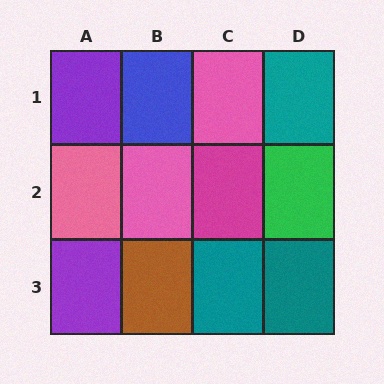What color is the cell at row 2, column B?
Pink.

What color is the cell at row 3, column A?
Purple.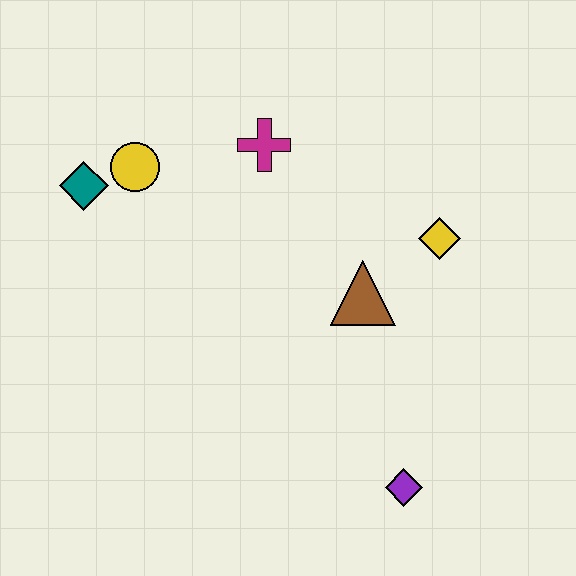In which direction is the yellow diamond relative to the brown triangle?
The yellow diamond is to the right of the brown triangle.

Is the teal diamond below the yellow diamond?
No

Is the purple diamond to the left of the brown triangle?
No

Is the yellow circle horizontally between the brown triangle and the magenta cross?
No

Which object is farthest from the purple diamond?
The teal diamond is farthest from the purple diamond.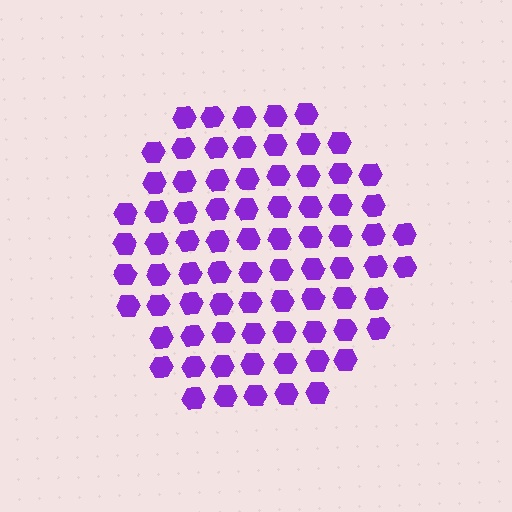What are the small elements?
The small elements are hexagons.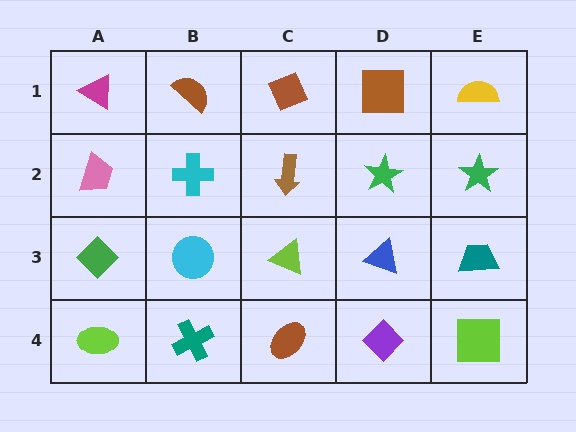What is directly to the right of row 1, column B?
A brown diamond.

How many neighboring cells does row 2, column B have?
4.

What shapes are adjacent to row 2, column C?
A brown diamond (row 1, column C), a lime triangle (row 3, column C), a cyan cross (row 2, column B), a green star (row 2, column D).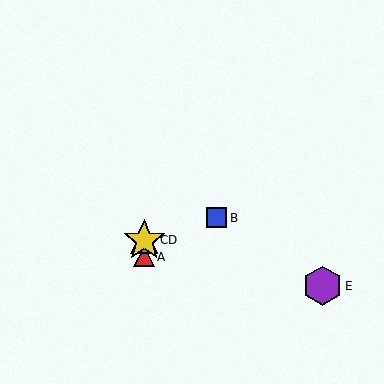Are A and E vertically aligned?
No, A is at x≈144 and E is at x≈322.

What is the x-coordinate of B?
Object B is at x≈217.